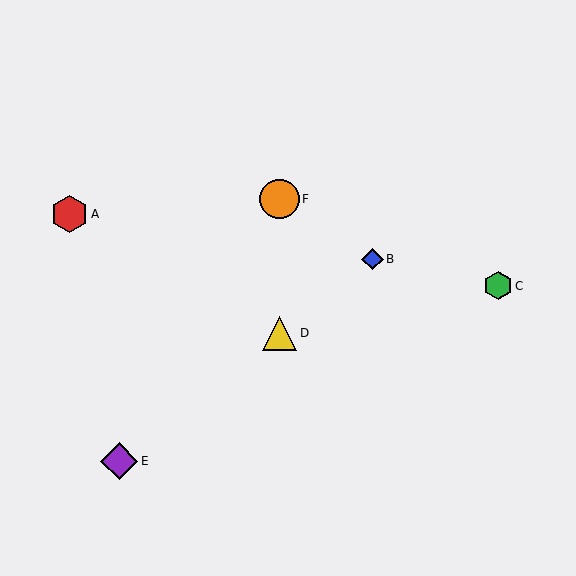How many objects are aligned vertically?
2 objects (D, F) are aligned vertically.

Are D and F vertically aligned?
Yes, both are at x≈280.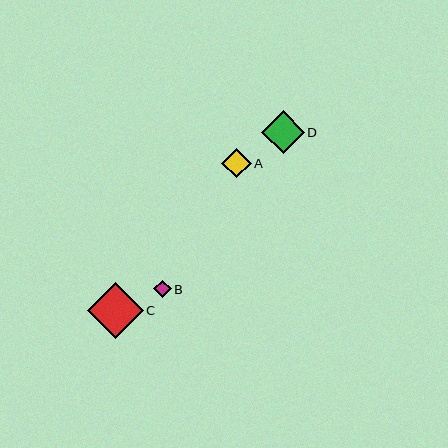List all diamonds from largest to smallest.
From largest to smallest: C, D, A, B.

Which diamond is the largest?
Diamond C is the largest with a size of approximately 56 pixels.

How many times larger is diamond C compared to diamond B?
Diamond C is approximately 3.3 times the size of diamond B.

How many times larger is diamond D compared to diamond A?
Diamond D is approximately 1.4 times the size of diamond A.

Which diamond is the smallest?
Diamond B is the smallest with a size of approximately 17 pixels.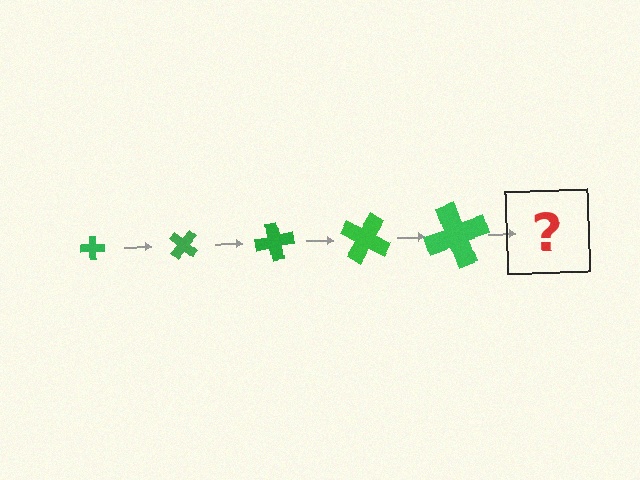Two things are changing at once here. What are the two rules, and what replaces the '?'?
The two rules are that the cross grows larger each step and it rotates 40 degrees each step. The '?' should be a cross, larger than the previous one and rotated 200 degrees from the start.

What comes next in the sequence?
The next element should be a cross, larger than the previous one and rotated 200 degrees from the start.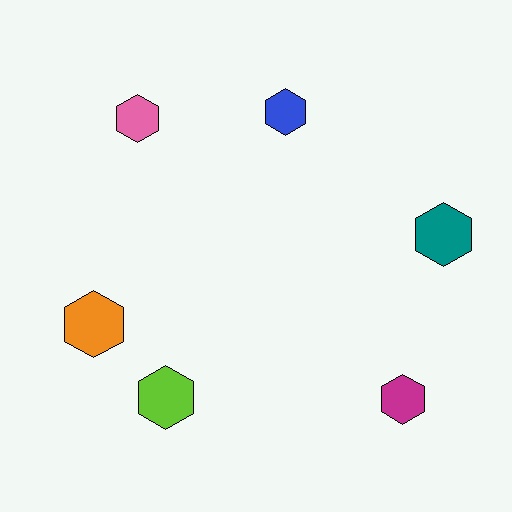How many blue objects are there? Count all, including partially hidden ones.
There is 1 blue object.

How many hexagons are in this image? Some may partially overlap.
There are 6 hexagons.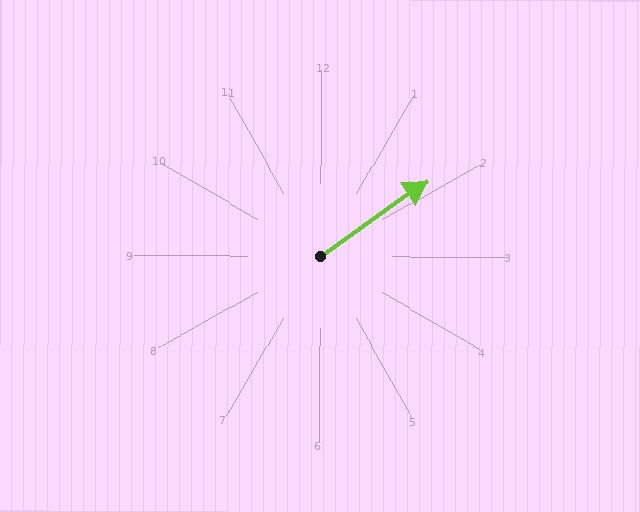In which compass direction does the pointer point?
Northeast.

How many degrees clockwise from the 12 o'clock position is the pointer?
Approximately 55 degrees.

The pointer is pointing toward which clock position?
Roughly 2 o'clock.